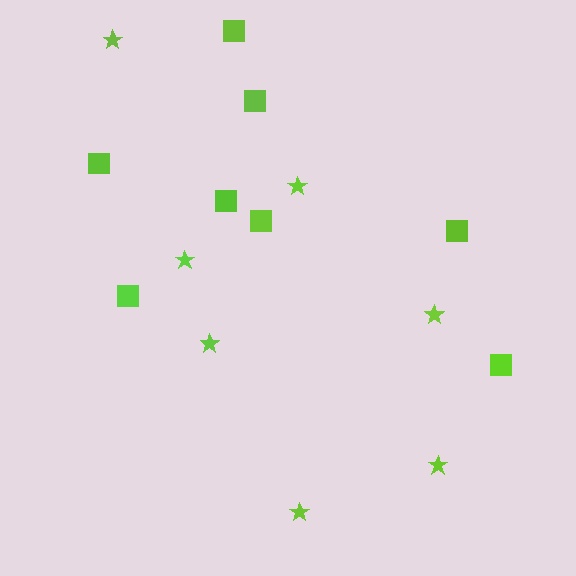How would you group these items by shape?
There are 2 groups: one group of stars (7) and one group of squares (8).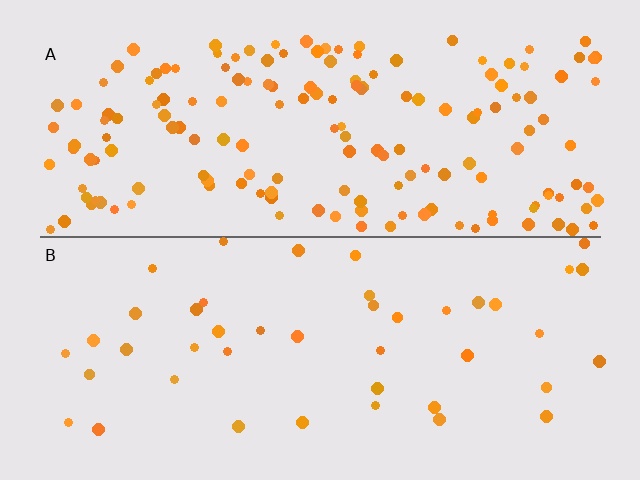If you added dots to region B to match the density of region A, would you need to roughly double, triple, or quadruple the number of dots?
Approximately quadruple.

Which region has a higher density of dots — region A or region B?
A (the top).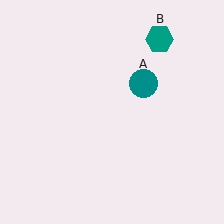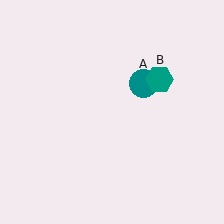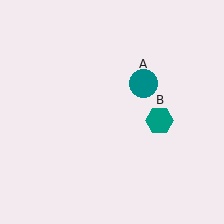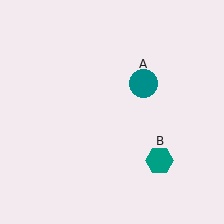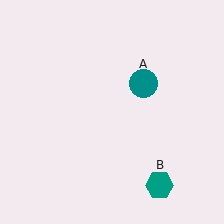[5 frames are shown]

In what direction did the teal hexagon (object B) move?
The teal hexagon (object B) moved down.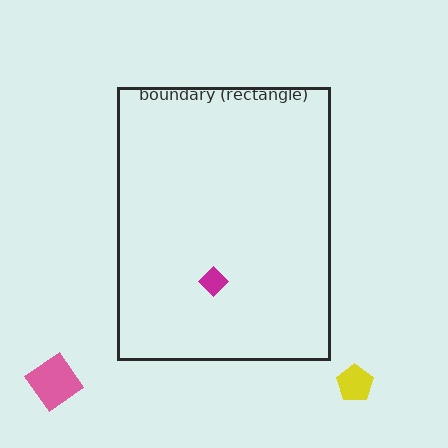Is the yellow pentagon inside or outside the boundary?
Outside.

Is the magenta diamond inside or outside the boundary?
Inside.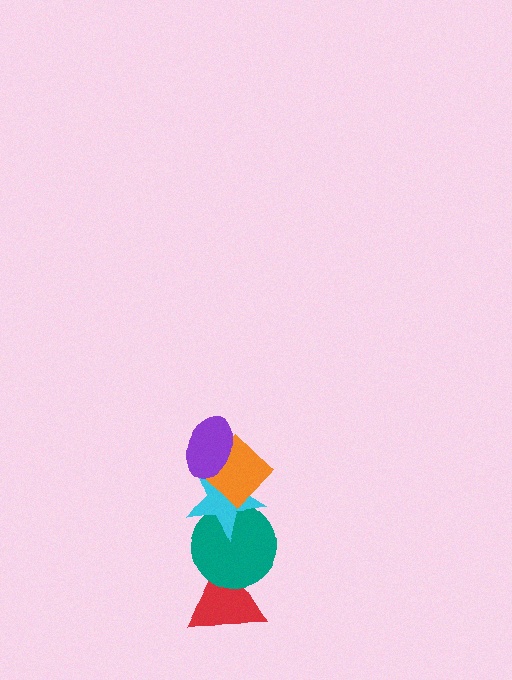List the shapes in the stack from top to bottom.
From top to bottom: the purple ellipse, the orange diamond, the cyan star, the teal circle, the red triangle.